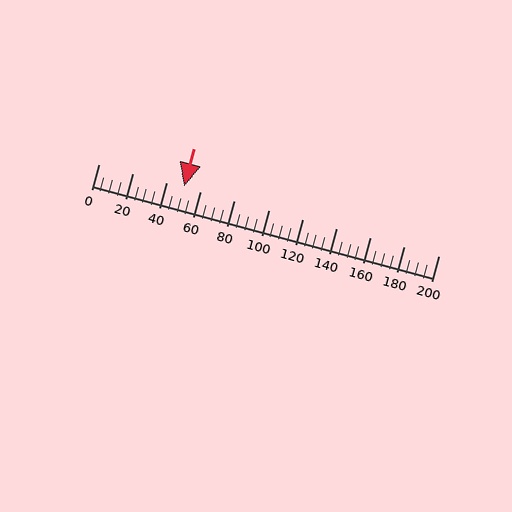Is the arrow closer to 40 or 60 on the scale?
The arrow is closer to 60.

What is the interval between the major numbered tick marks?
The major tick marks are spaced 20 units apart.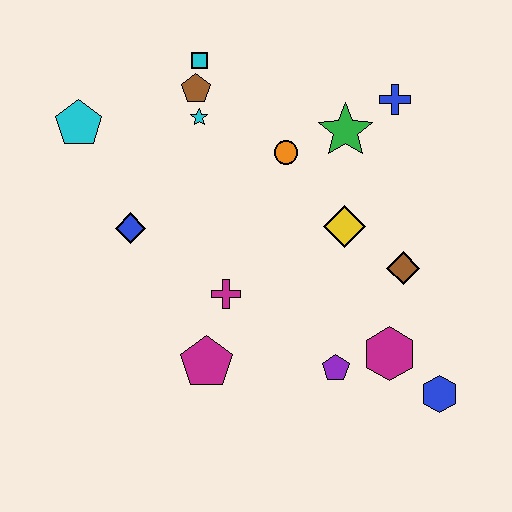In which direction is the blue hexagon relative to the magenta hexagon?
The blue hexagon is to the right of the magenta hexagon.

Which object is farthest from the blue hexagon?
The cyan pentagon is farthest from the blue hexagon.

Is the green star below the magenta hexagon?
No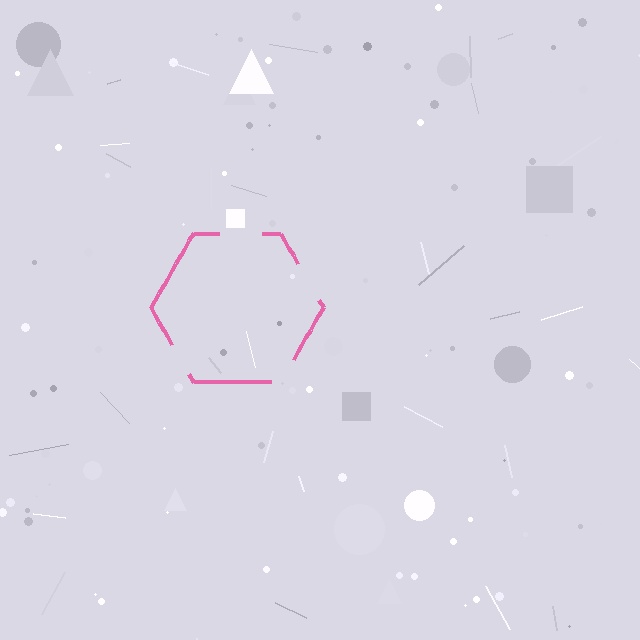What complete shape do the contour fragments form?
The contour fragments form a hexagon.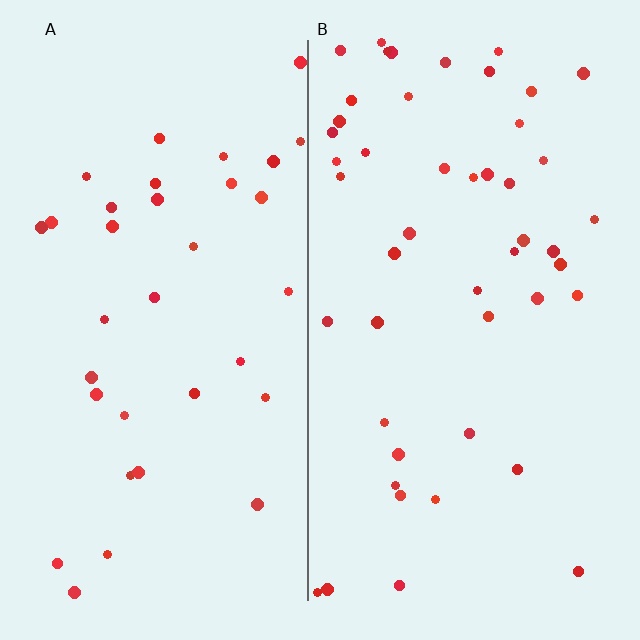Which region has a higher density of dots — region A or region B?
B (the right).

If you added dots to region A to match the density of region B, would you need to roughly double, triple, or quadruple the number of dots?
Approximately double.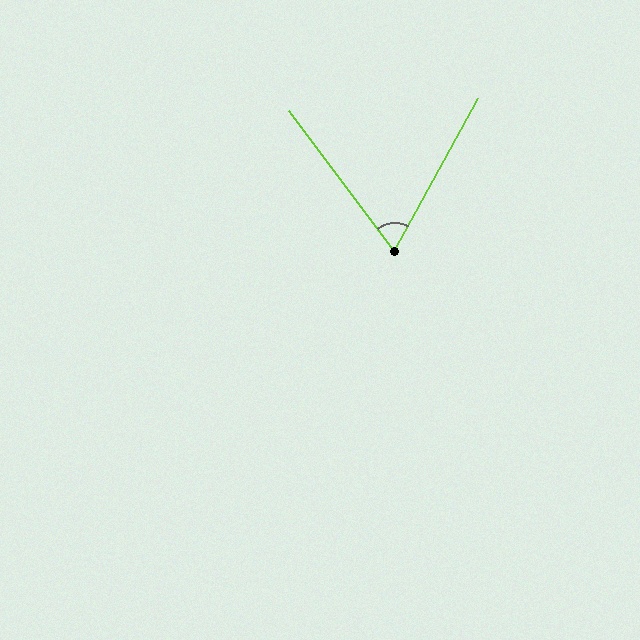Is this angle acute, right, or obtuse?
It is acute.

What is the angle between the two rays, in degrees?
Approximately 66 degrees.